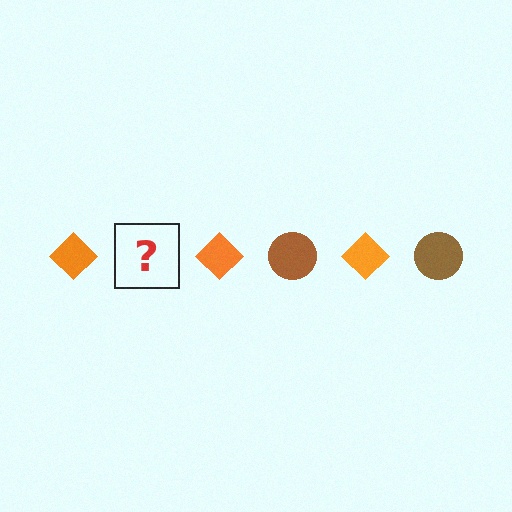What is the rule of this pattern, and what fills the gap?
The rule is that the pattern alternates between orange diamond and brown circle. The gap should be filled with a brown circle.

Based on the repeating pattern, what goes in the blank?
The blank should be a brown circle.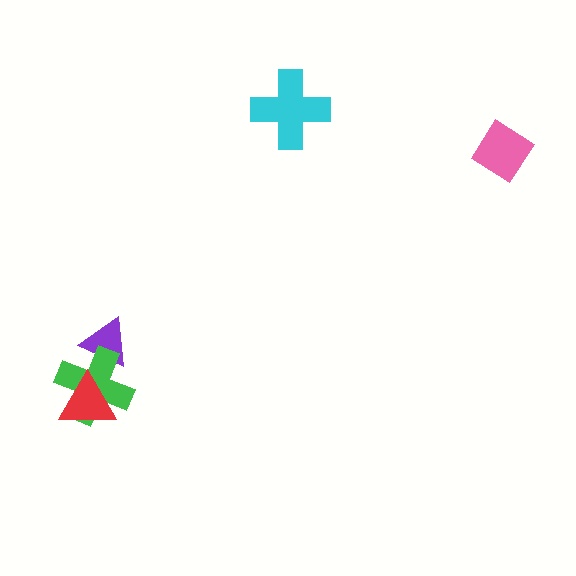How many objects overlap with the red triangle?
1 object overlaps with the red triangle.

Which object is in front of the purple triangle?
The green cross is in front of the purple triangle.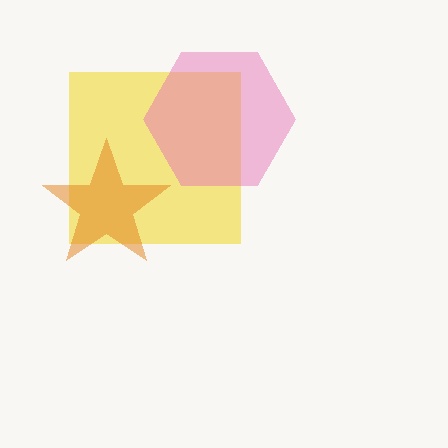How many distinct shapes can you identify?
There are 3 distinct shapes: a yellow square, an orange star, a pink hexagon.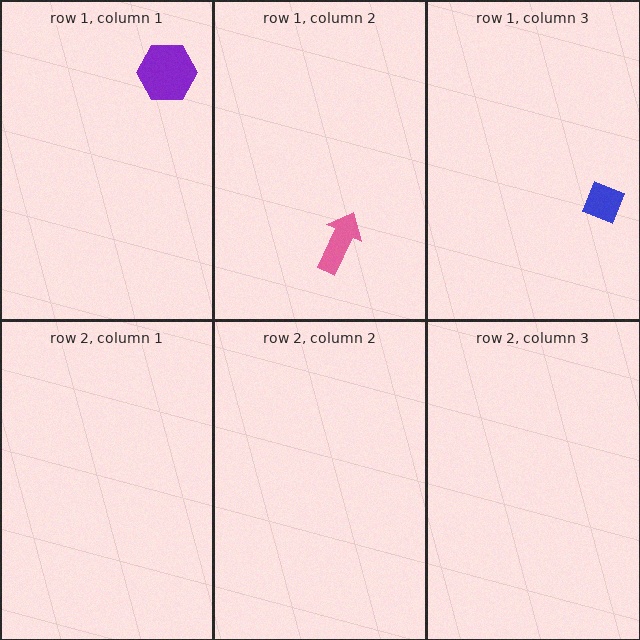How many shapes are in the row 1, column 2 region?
1.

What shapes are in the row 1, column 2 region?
The pink arrow.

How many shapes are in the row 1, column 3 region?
1.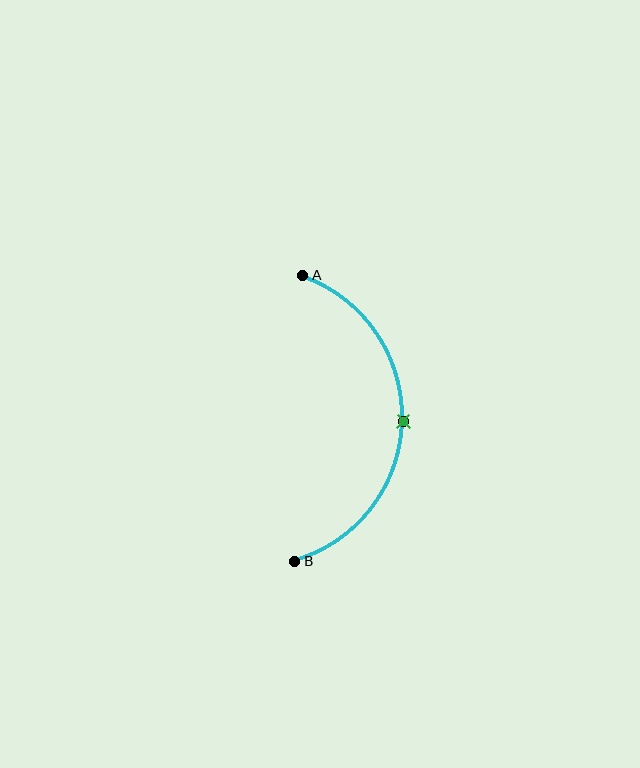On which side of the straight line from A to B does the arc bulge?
The arc bulges to the right of the straight line connecting A and B.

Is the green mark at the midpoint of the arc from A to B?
Yes. The green mark lies on the arc at equal arc-length from both A and B — it is the arc midpoint.